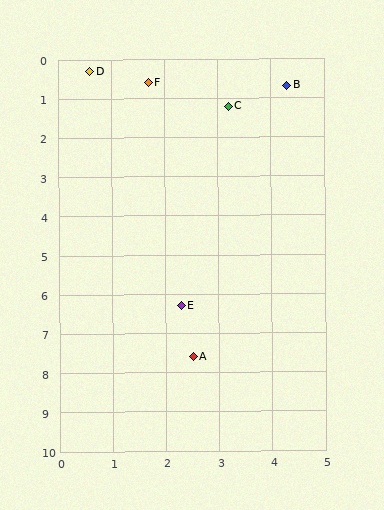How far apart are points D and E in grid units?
Points D and E are about 6.2 grid units apart.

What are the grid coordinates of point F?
Point F is at approximately (1.7, 0.6).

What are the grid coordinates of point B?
Point B is at approximately (4.3, 0.7).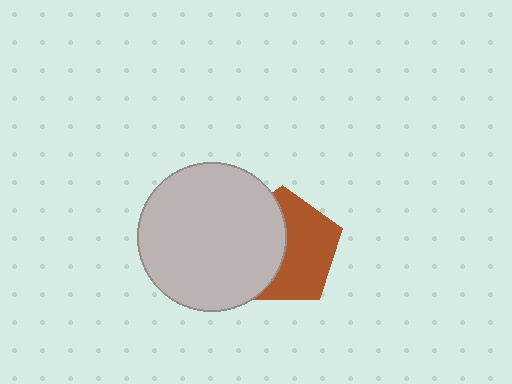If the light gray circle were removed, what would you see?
You would see the complete brown pentagon.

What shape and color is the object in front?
The object in front is a light gray circle.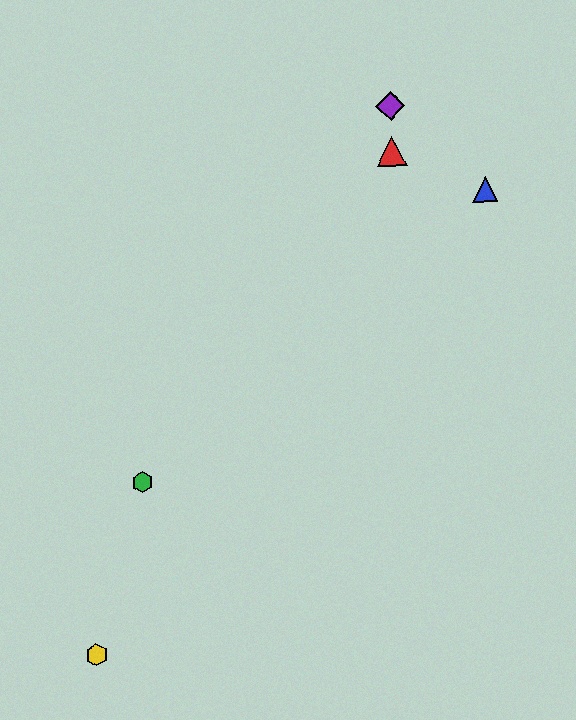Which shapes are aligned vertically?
The red triangle, the purple diamond are aligned vertically.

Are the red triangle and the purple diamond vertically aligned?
Yes, both are at x≈391.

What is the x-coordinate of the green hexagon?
The green hexagon is at x≈142.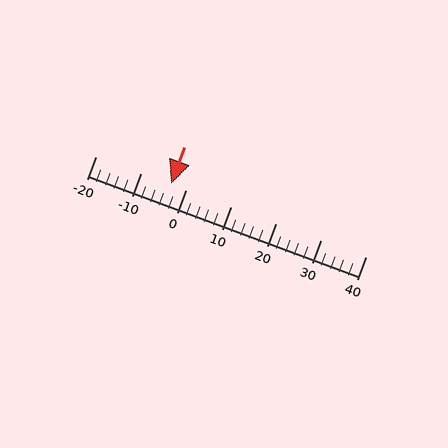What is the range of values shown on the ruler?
The ruler shows values from -20 to 40.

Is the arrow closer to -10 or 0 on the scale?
The arrow is closer to 0.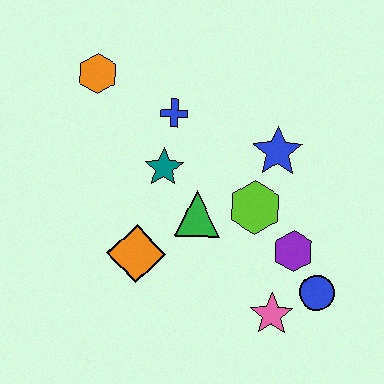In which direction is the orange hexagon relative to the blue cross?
The orange hexagon is to the left of the blue cross.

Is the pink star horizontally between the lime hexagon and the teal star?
No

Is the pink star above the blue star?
No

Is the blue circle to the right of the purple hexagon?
Yes